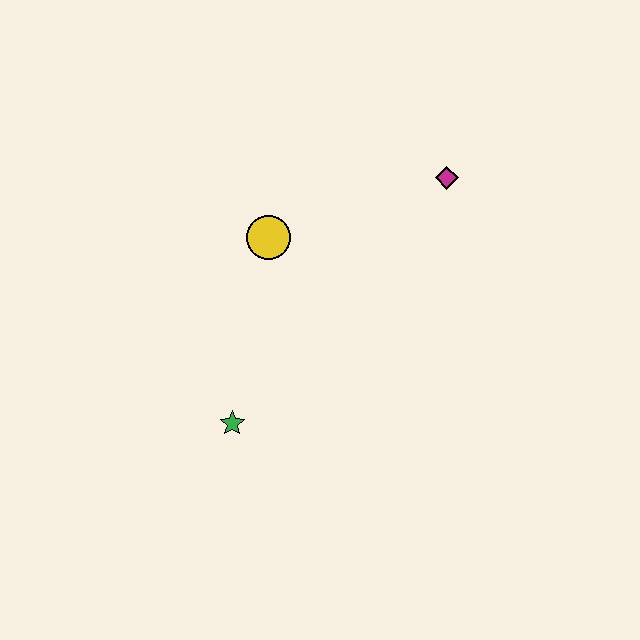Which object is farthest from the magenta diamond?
The green star is farthest from the magenta diamond.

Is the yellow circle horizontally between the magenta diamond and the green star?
Yes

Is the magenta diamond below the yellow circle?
No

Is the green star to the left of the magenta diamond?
Yes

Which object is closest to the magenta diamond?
The yellow circle is closest to the magenta diamond.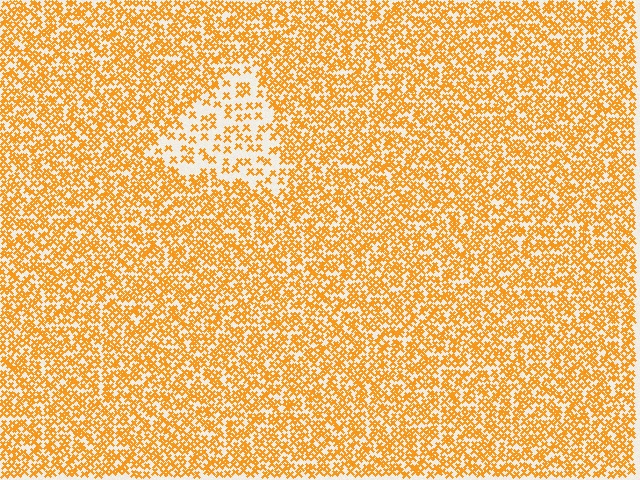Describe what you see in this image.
The image contains small orange elements arranged at two different densities. A triangle-shaped region is visible where the elements are less densely packed than the surrounding area.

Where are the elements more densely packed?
The elements are more densely packed outside the triangle boundary.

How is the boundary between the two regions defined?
The boundary is defined by a change in element density (approximately 2.3x ratio). All elements are the same color, size, and shape.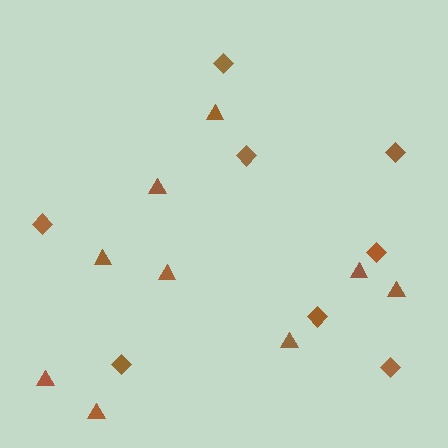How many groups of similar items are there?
There are 2 groups: one group of triangles (9) and one group of diamonds (8).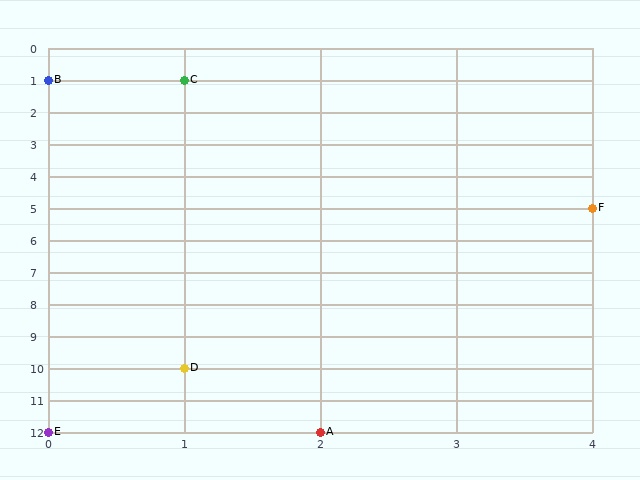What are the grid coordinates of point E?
Point E is at grid coordinates (0, 12).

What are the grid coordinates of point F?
Point F is at grid coordinates (4, 5).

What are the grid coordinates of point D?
Point D is at grid coordinates (1, 10).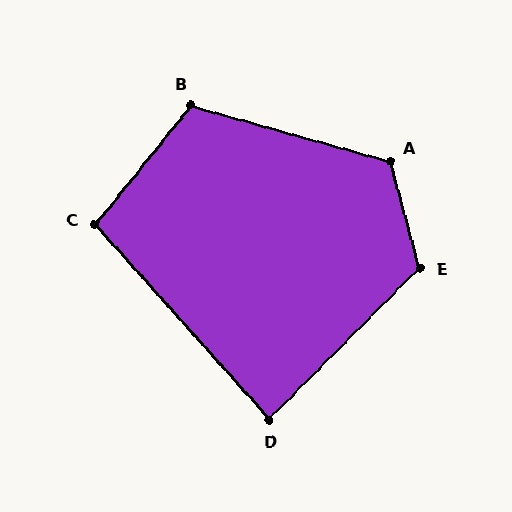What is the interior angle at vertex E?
Approximately 120 degrees (obtuse).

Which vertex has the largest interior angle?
A, at approximately 121 degrees.